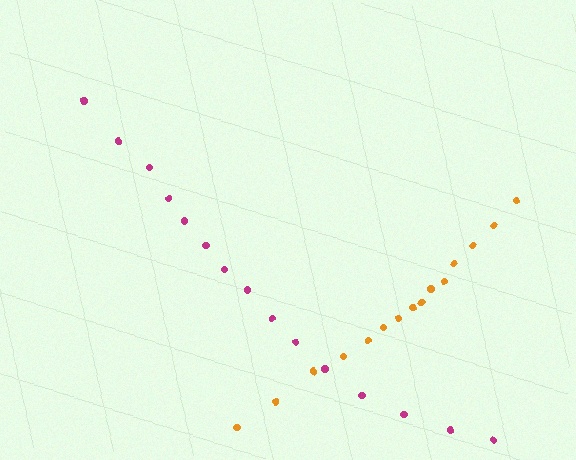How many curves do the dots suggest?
There are 2 distinct paths.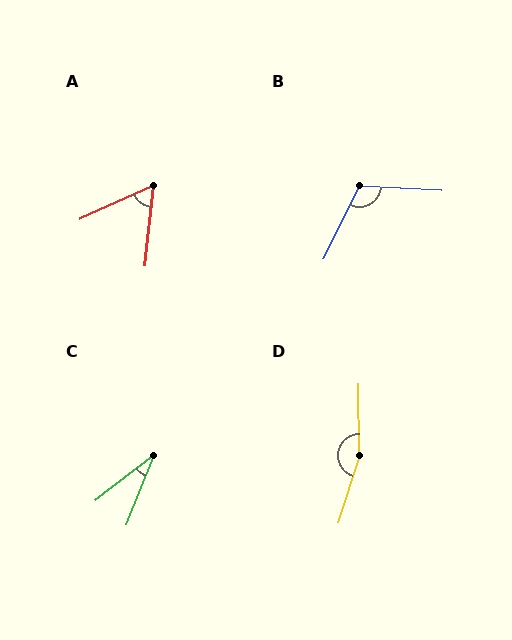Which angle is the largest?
D, at approximately 162 degrees.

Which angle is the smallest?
C, at approximately 31 degrees.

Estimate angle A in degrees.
Approximately 60 degrees.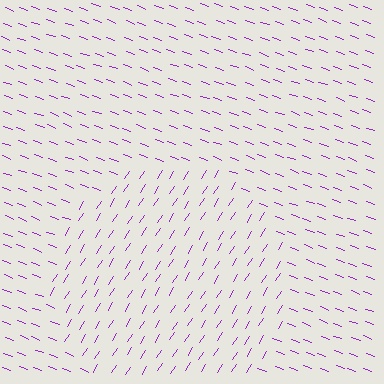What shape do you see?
I see a circle.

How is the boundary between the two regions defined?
The boundary is defined purely by a change in line orientation (approximately 78 degrees difference). All lines are the same color and thickness.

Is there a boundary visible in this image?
Yes, there is a texture boundary formed by a change in line orientation.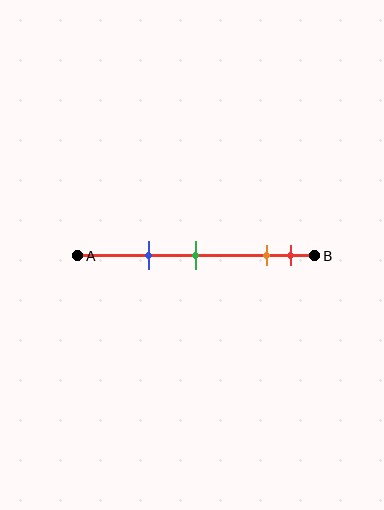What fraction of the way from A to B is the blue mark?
The blue mark is approximately 30% (0.3) of the way from A to B.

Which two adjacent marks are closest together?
The orange and red marks are the closest adjacent pair.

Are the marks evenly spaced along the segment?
No, the marks are not evenly spaced.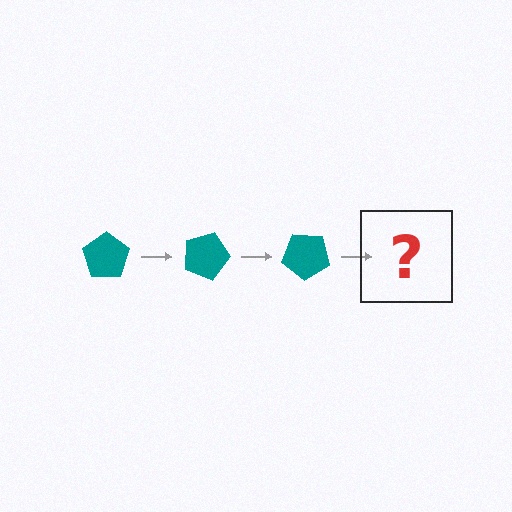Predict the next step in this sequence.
The next step is a teal pentagon rotated 60 degrees.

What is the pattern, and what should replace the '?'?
The pattern is that the pentagon rotates 20 degrees each step. The '?' should be a teal pentagon rotated 60 degrees.